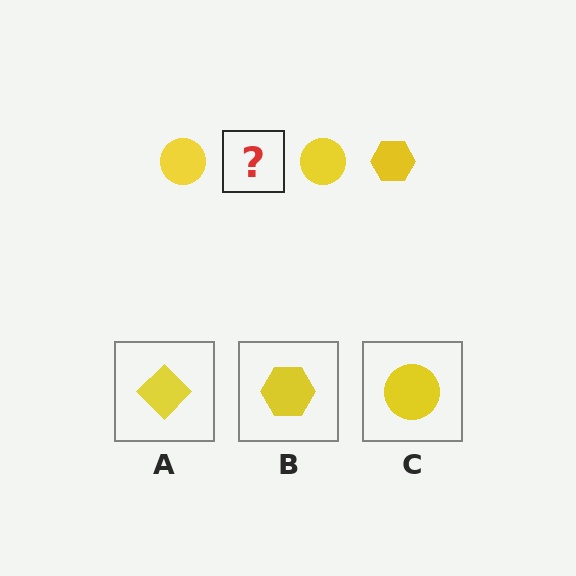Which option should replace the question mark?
Option B.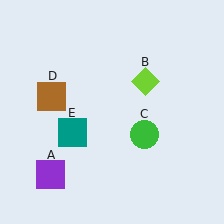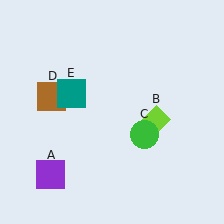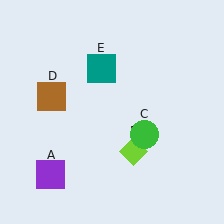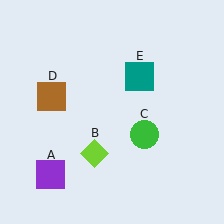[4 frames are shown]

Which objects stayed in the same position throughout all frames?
Purple square (object A) and green circle (object C) and brown square (object D) remained stationary.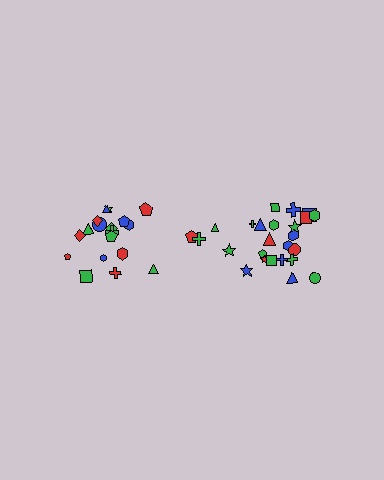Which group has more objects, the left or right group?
The right group.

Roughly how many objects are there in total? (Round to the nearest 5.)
Roughly 45 objects in total.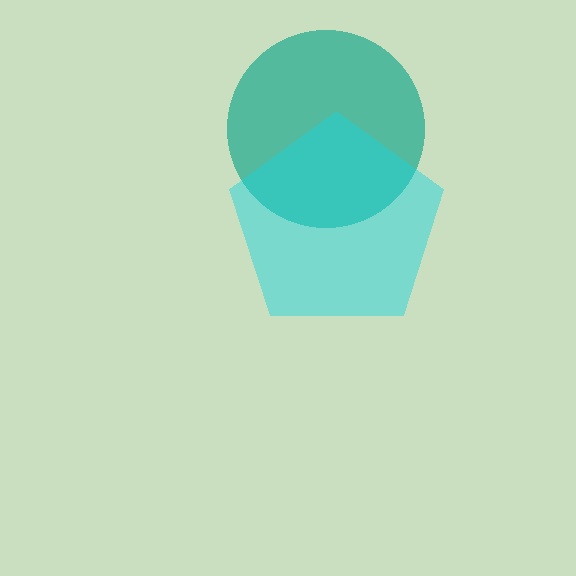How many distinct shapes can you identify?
There are 2 distinct shapes: a teal circle, a cyan pentagon.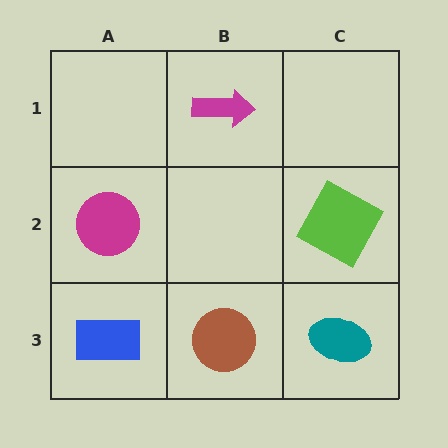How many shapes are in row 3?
3 shapes.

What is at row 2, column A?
A magenta circle.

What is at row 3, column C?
A teal ellipse.